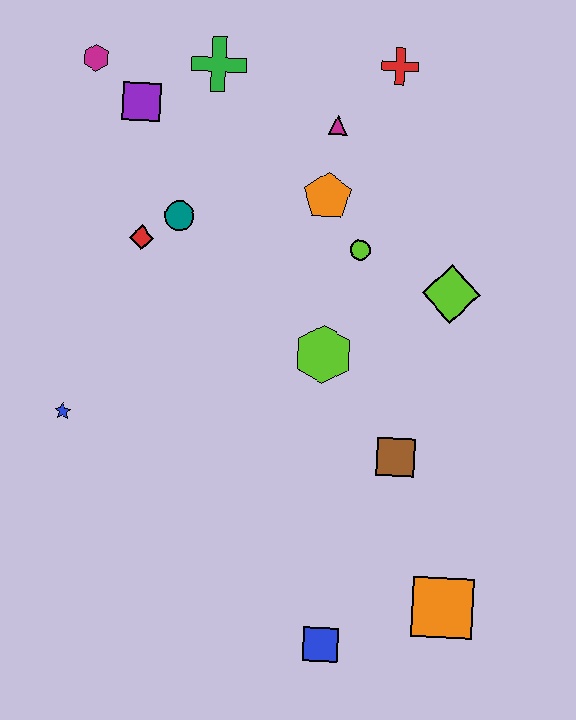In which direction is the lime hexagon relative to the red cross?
The lime hexagon is below the red cross.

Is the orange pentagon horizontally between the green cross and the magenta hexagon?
No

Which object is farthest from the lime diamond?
The magenta hexagon is farthest from the lime diamond.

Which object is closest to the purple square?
The magenta hexagon is closest to the purple square.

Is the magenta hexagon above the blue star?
Yes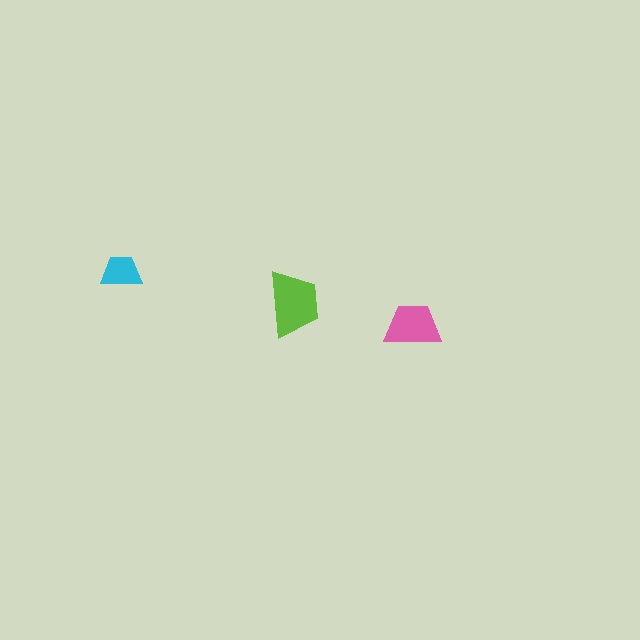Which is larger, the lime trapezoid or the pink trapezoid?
The lime one.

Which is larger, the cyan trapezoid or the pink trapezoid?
The pink one.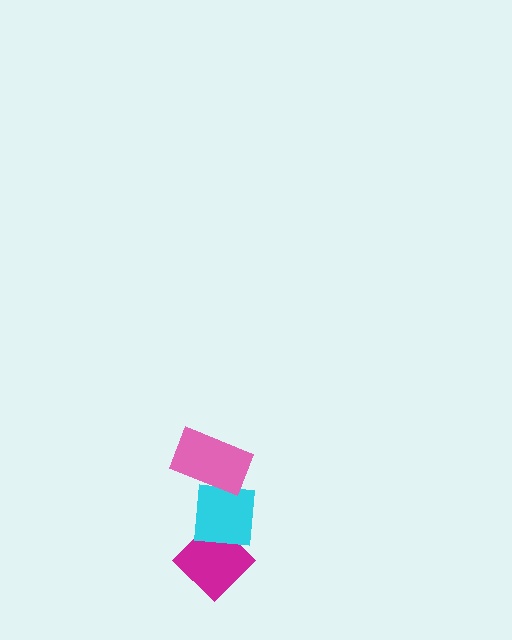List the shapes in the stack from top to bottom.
From top to bottom: the pink rectangle, the cyan square, the magenta diamond.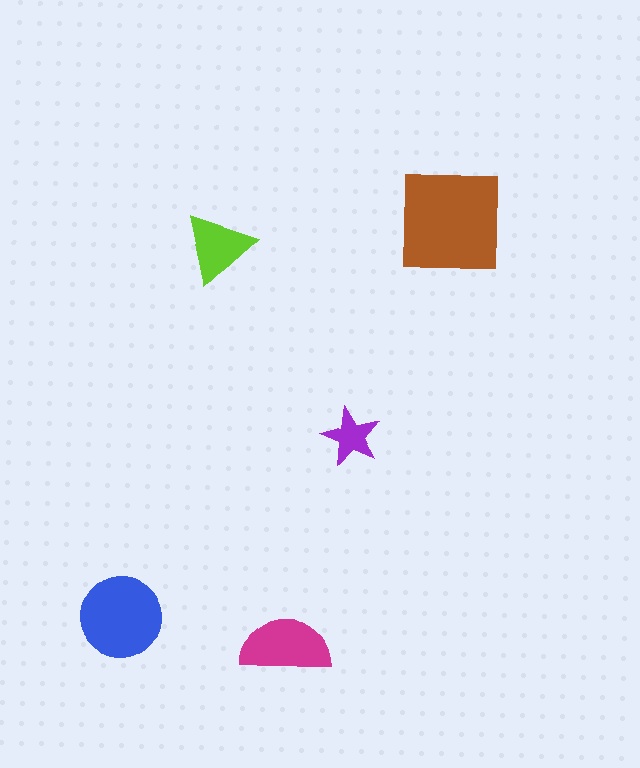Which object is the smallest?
The purple star.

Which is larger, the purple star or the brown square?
The brown square.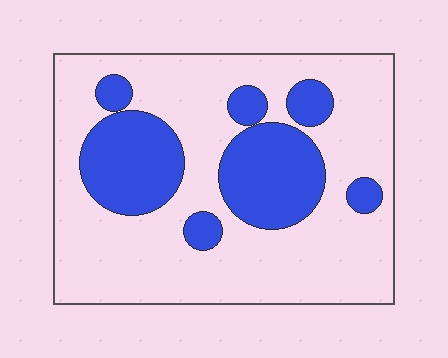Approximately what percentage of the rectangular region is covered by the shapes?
Approximately 30%.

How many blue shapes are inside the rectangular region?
7.